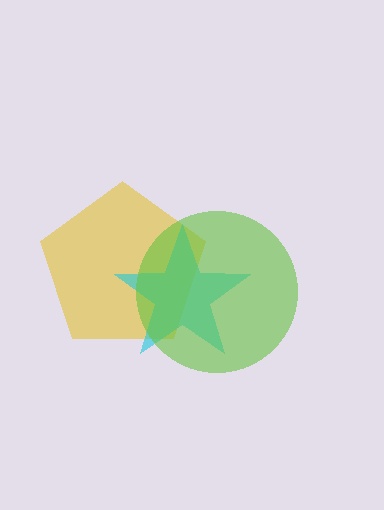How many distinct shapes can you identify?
There are 3 distinct shapes: a yellow pentagon, a cyan star, a lime circle.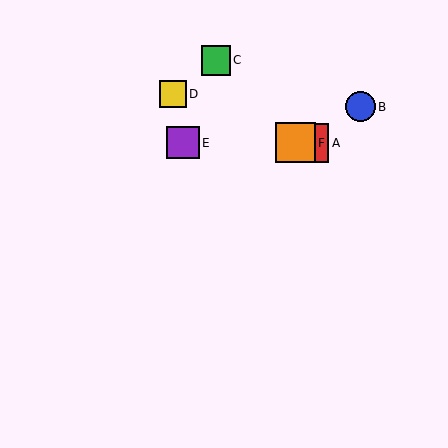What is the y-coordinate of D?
Object D is at y≈94.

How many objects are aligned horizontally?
3 objects (A, E, F) are aligned horizontally.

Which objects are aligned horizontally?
Objects A, E, F are aligned horizontally.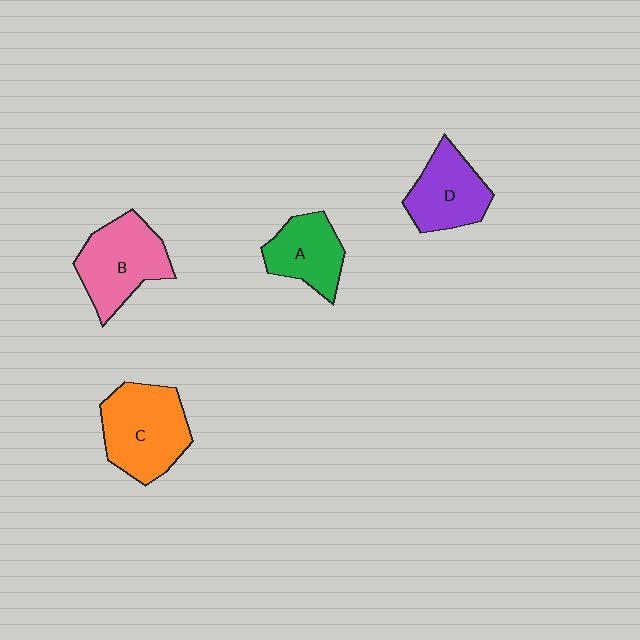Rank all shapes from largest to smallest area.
From largest to smallest: C (orange), B (pink), D (purple), A (green).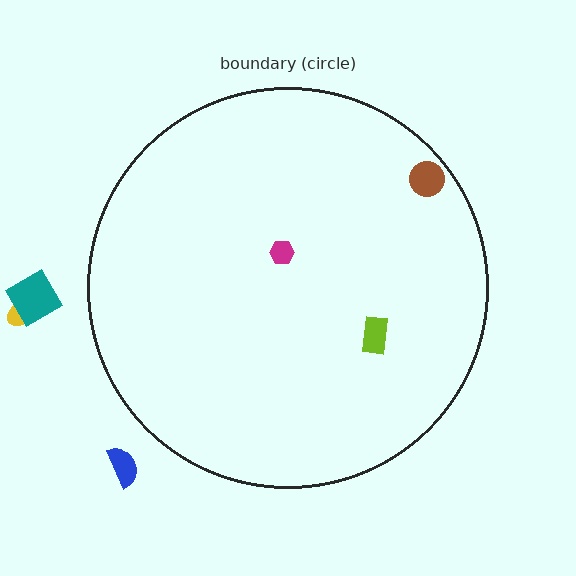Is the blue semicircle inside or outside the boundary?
Outside.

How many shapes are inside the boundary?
3 inside, 3 outside.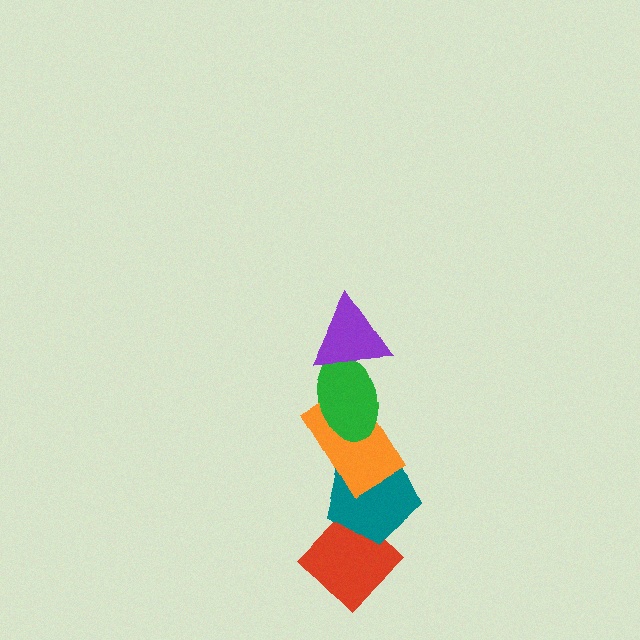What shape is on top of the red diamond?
The teal pentagon is on top of the red diamond.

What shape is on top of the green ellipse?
The purple triangle is on top of the green ellipse.